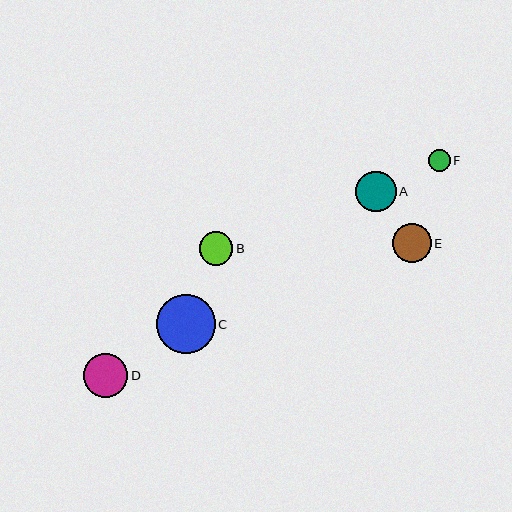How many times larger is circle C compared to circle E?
Circle C is approximately 1.5 times the size of circle E.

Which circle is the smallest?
Circle F is the smallest with a size of approximately 21 pixels.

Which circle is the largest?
Circle C is the largest with a size of approximately 59 pixels.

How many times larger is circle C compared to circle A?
Circle C is approximately 1.5 times the size of circle A.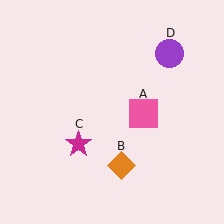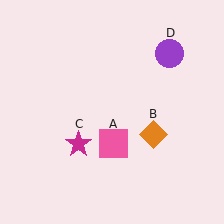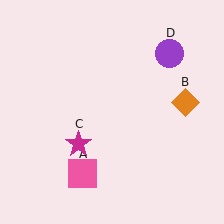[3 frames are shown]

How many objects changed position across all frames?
2 objects changed position: pink square (object A), orange diamond (object B).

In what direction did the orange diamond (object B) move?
The orange diamond (object B) moved up and to the right.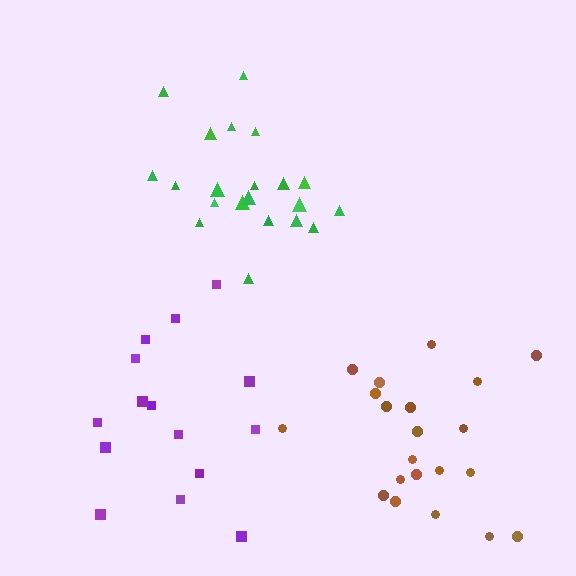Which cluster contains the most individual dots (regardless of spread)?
Green (21).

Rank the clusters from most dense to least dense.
green, brown, purple.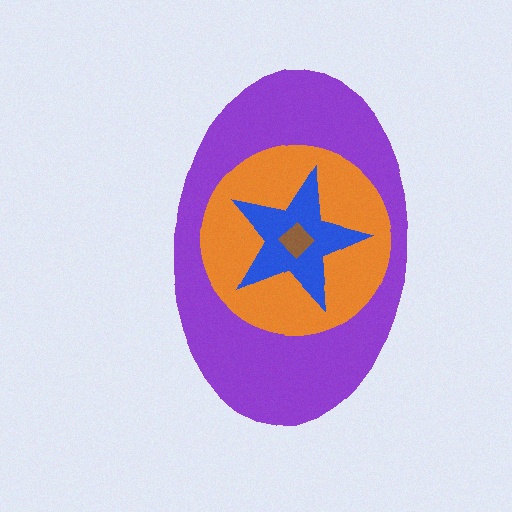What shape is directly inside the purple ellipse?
The orange circle.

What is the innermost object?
The brown diamond.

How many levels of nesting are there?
4.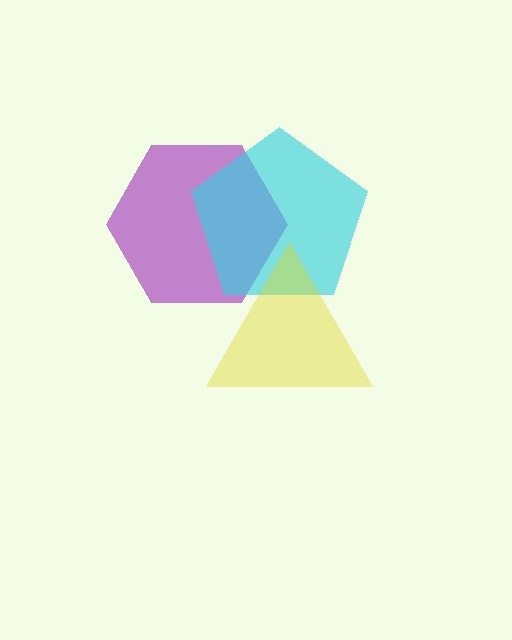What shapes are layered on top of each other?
The layered shapes are: a purple hexagon, a cyan pentagon, a yellow triangle.